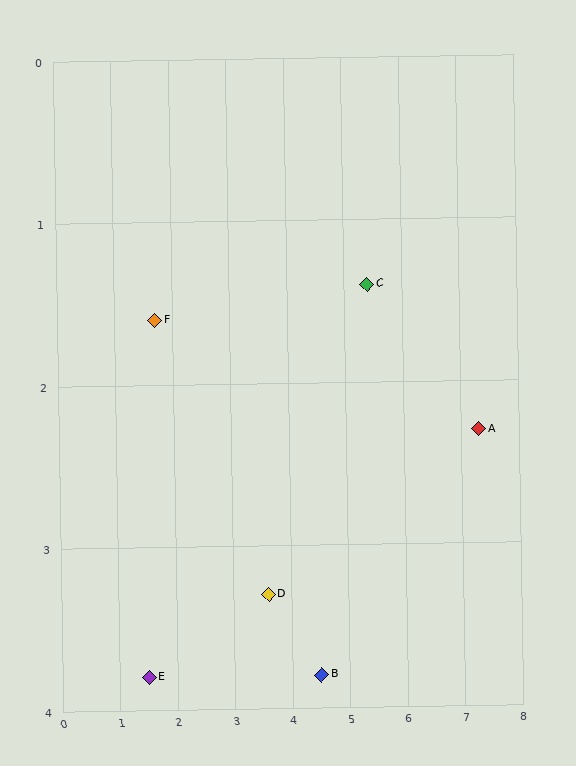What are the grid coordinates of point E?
Point E is at approximately (1.5, 3.8).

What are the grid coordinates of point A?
Point A is at approximately (7.3, 2.3).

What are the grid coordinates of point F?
Point F is at approximately (1.7, 1.6).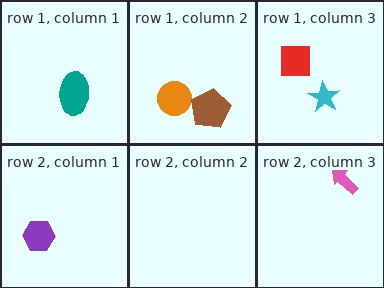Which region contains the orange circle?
The row 1, column 2 region.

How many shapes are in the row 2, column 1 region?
1.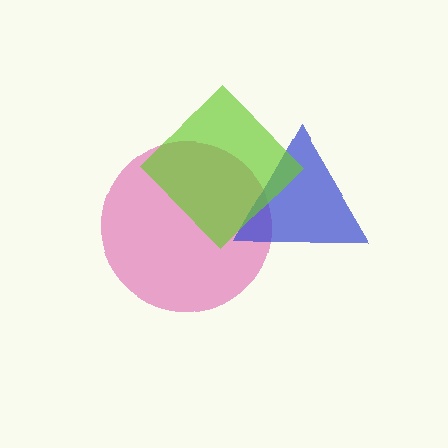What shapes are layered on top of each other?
The layered shapes are: a magenta circle, a blue triangle, a lime diamond.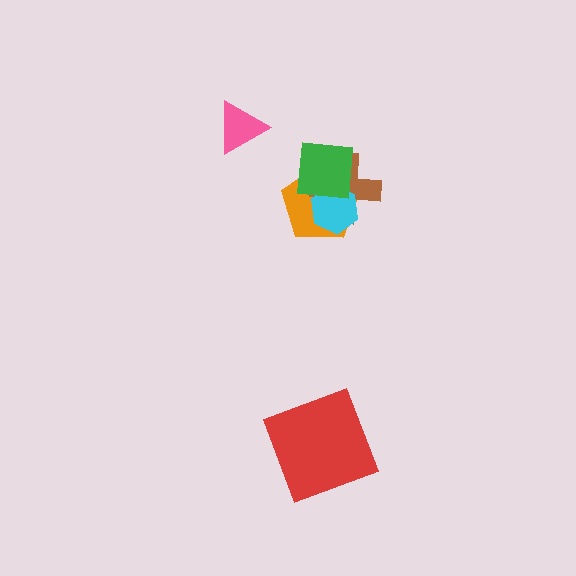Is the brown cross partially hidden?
Yes, it is partially covered by another shape.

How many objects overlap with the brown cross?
3 objects overlap with the brown cross.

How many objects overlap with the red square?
0 objects overlap with the red square.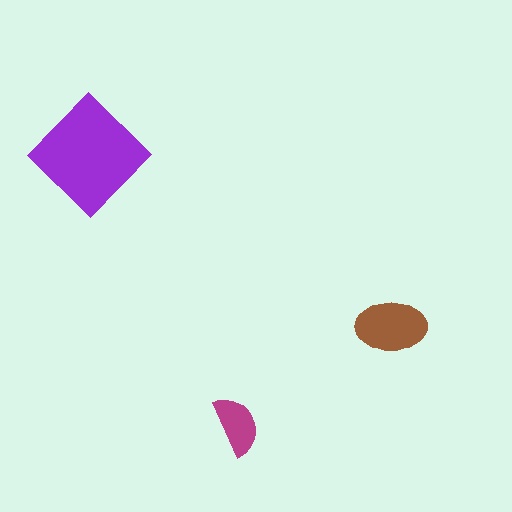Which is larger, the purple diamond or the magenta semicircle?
The purple diamond.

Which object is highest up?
The purple diamond is topmost.